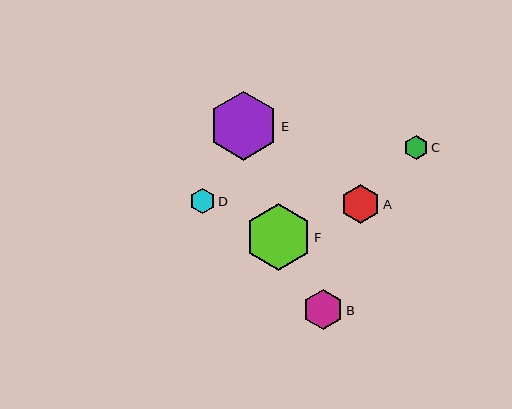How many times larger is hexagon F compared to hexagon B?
Hexagon F is approximately 1.7 times the size of hexagon B.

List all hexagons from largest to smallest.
From largest to smallest: E, F, B, A, D, C.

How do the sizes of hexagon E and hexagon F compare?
Hexagon E and hexagon F are approximately the same size.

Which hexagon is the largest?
Hexagon E is the largest with a size of approximately 69 pixels.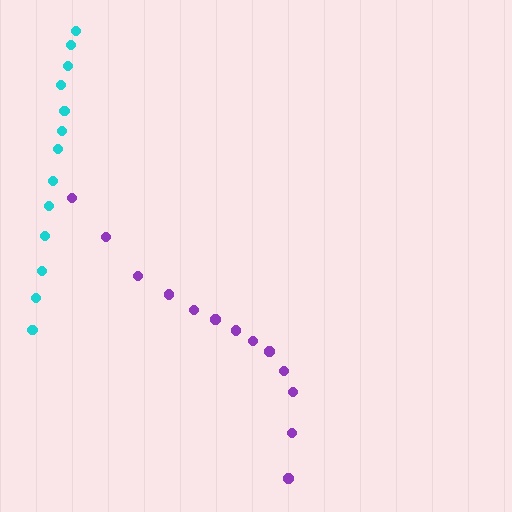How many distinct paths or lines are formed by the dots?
There are 2 distinct paths.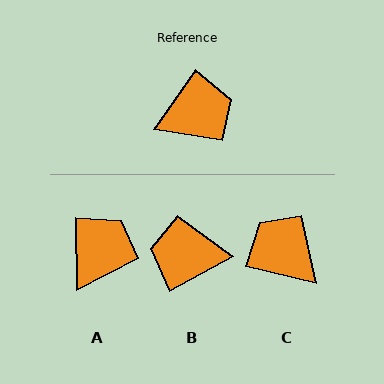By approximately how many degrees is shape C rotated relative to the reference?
Approximately 111 degrees counter-clockwise.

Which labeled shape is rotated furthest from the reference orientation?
B, about 153 degrees away.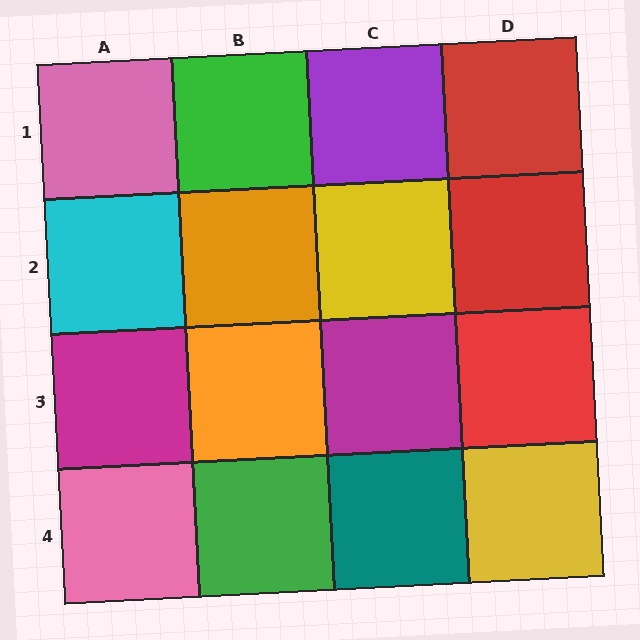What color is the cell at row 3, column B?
Orange.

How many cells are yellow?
2 cells are yellow.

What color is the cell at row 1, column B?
Green.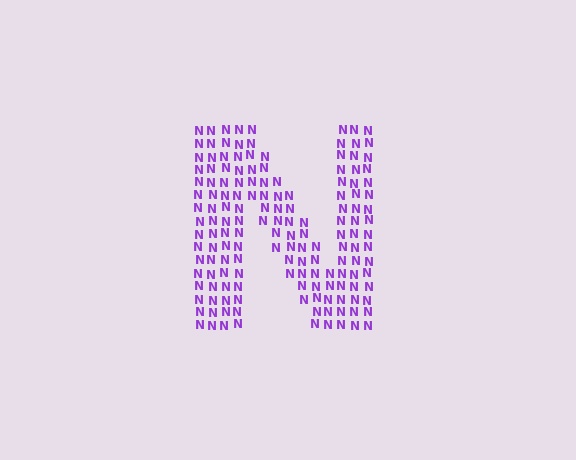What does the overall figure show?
The overall figure shows the letter N.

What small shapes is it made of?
It is made of small letter N's.